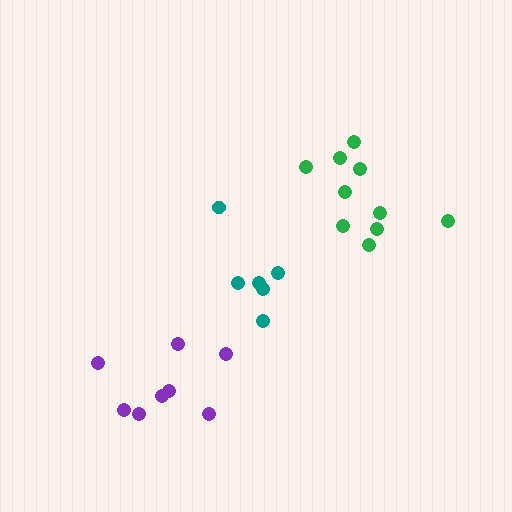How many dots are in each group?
Group 1: 8 dots, Group 2: 10 dots, Group 3: 6 dots (24 total).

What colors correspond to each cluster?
The clusters are colored: purple, green, teal.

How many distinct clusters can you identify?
There are 3 distinct clusters.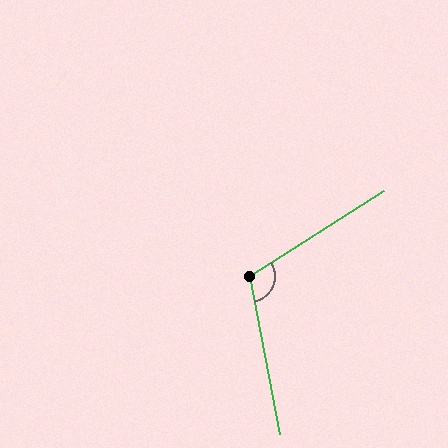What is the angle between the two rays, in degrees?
Approximately 112 degrees.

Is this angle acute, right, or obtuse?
It is obtuse.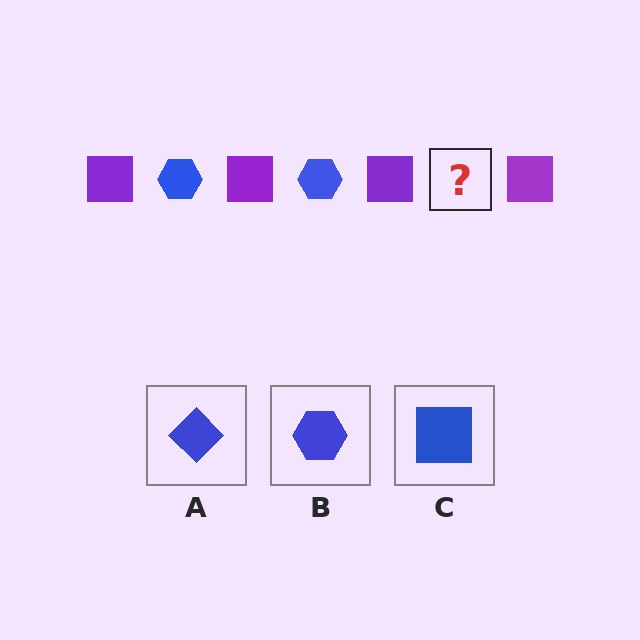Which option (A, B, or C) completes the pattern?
B.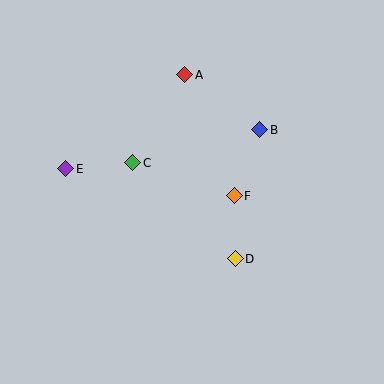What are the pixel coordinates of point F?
Point F is at (234, 196).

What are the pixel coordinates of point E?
Point E is at (66, 169).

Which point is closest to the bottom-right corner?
Point D is closest to the bottom-right corner.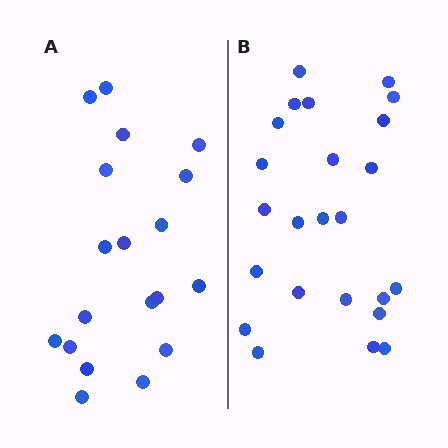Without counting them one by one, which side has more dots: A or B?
Region B (the right region) has more dots.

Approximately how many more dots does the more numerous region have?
Region B has about 5 more dots than region A.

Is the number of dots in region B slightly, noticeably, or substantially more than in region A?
Region B has noticeably more, but not dramatically so. The ratio is roughly 1.3 to 1.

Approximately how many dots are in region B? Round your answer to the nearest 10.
About 20 dots. (The exact count is 24, which rounds to 20.)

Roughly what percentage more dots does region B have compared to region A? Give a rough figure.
About 25% more.